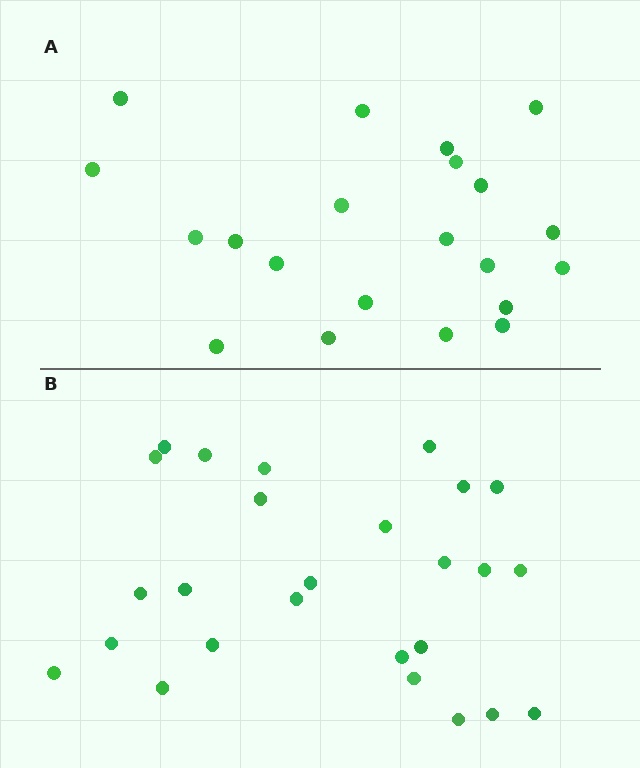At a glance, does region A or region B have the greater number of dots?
Region B (the bottom region) has more dots.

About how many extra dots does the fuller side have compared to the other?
Region B has about 5 more dots than region A.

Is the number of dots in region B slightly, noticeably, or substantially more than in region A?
Region B has only slightly more — the two regions are fairly close. The ratio is roughly 1.2 to 1.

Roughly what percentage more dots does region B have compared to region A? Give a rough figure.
About 25% more.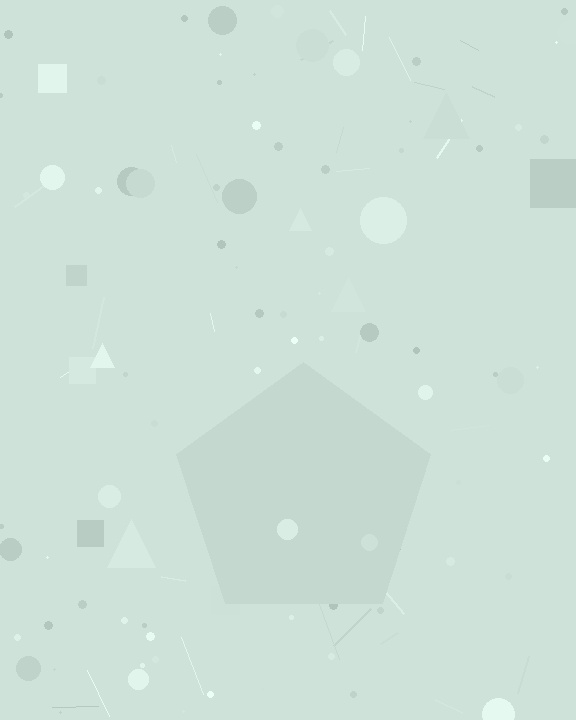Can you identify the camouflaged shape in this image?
The camouflaged shape is a pentagon.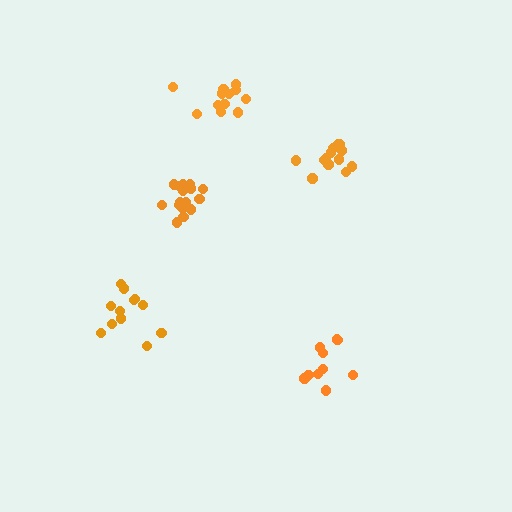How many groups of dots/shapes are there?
There are 5 groups.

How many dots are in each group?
Group 1: 14 dots, Group 2: 10 dots, Group 3: 16 dots, Group 4: 12 dots, Group 5: 12 dots (64 total).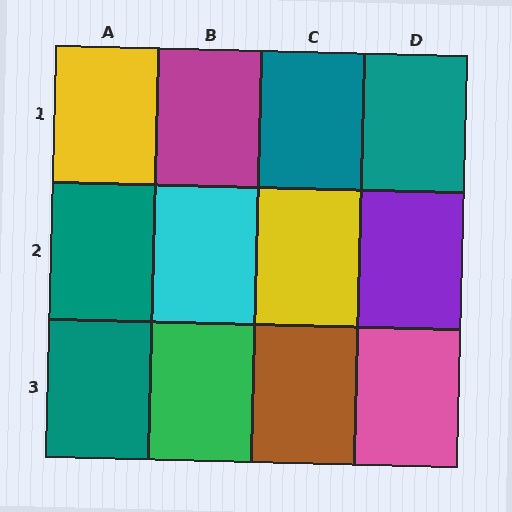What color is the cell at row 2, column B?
Cyan.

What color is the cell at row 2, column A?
Teal.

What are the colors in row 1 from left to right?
Yellow, magenta, teal, teal.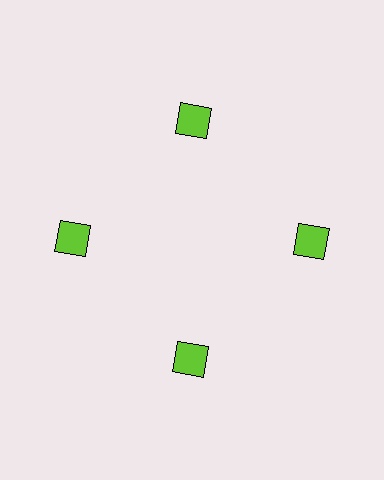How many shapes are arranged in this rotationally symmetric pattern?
There are 4 shapes, arranged in 4 groups of 1.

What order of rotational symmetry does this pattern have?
This pattern has 4-fold rotational symmetry.